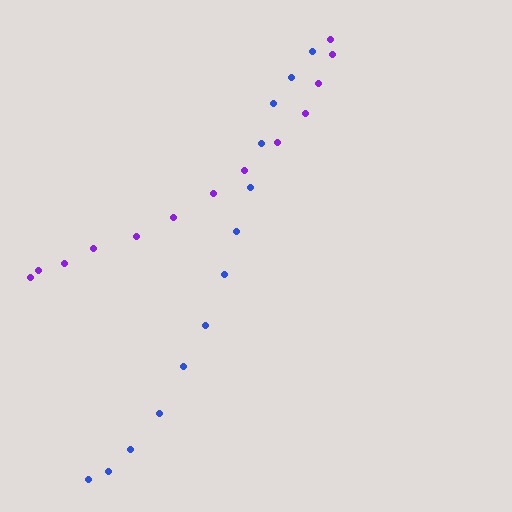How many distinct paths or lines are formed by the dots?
There are 2 distinct paths.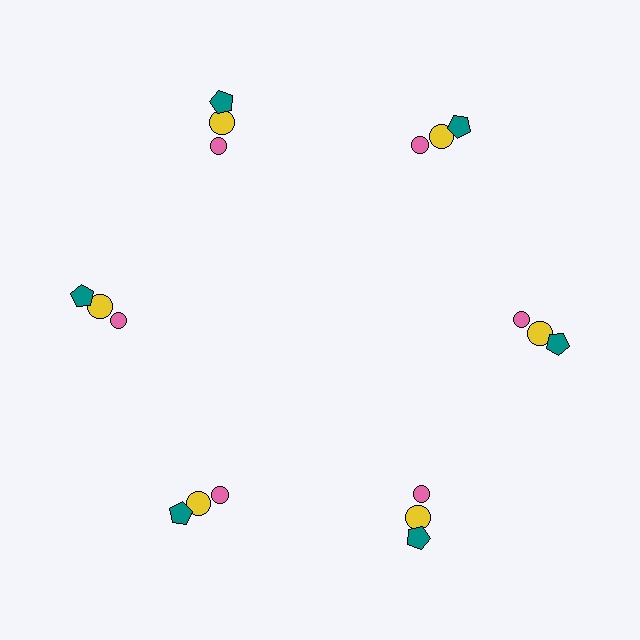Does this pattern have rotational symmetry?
Yes, this pattern has 6-fold rotational symmetry. It looks the same after rotating 60 degrees around the center.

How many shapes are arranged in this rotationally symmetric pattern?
There are 18 shapes, arranged in 6 groups of 3.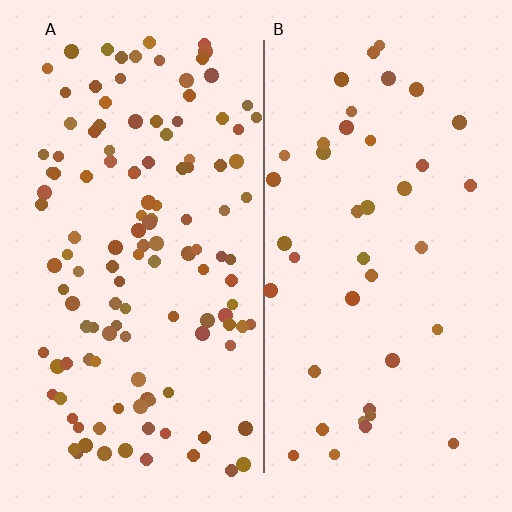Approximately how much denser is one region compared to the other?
Approximately 3.1× — region A over region B.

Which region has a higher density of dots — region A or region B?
A (the left).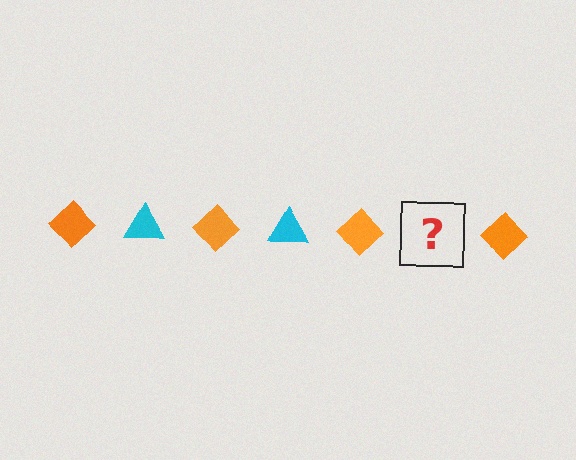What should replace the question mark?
The question mark should be replaced with a cyan triangle.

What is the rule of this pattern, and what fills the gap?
The rule is that the pattern alternates between orange diamond and cyan triangle. The gap should be filled with a cyan triangle.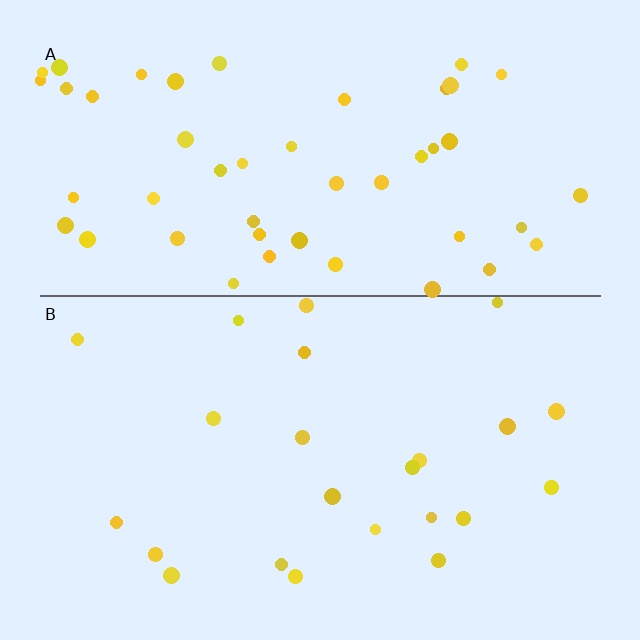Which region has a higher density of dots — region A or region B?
A (the top).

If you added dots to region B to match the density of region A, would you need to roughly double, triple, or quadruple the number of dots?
Approximately double.